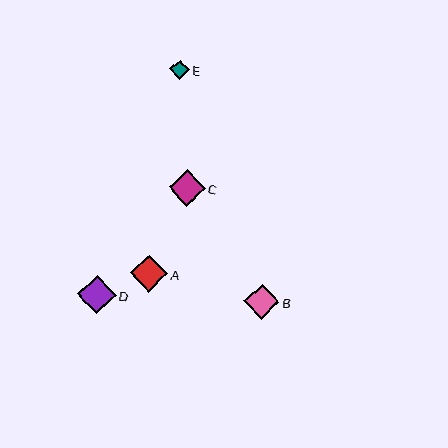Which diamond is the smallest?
Diamond E is the smallest with a size of approximately 19 pixels.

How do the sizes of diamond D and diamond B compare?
Diamond D and diamond B are approximately the same size.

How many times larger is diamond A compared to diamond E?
Diamond A is approximately 1.9 times the size of diamond E.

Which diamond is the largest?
Diamond D is the largest with a size of approximately 39 pixels.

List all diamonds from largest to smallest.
From largest to smallest: D, A, C, B, E.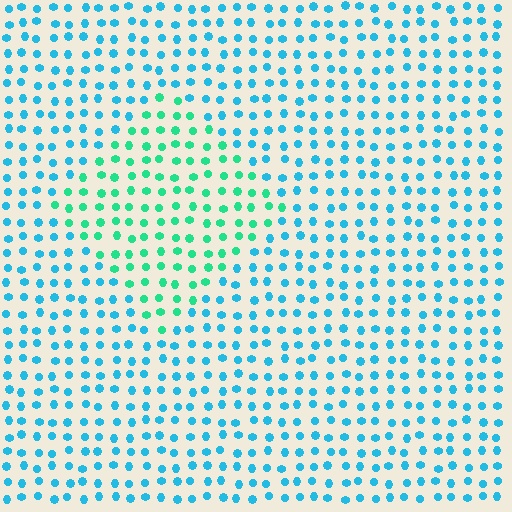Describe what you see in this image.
The image is filled with small cyan elements in a uniform arrangement. A diamond-shaped region is visible where the elements are tinted to a slightly different hue, forming a subtle color boundary.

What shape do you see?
I see a diamond.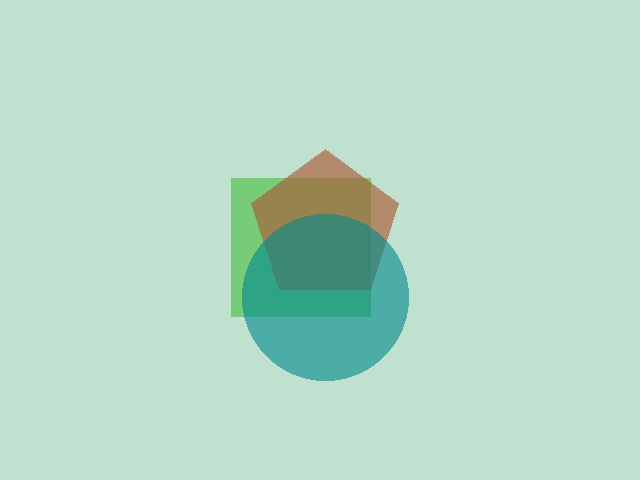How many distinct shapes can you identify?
There are 3 distinct shapes: a green square, a brown pentagon, a teal circle.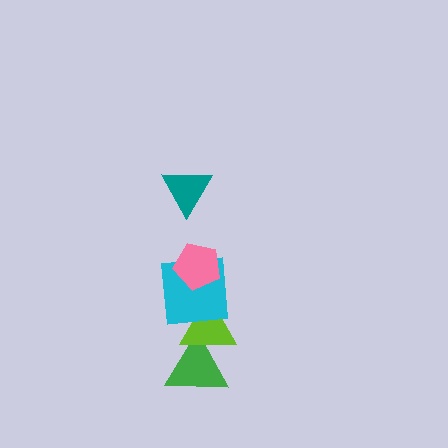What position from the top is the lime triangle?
The lime triangle is 4th from the top.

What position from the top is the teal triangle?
The teal triangle is 1st from the top.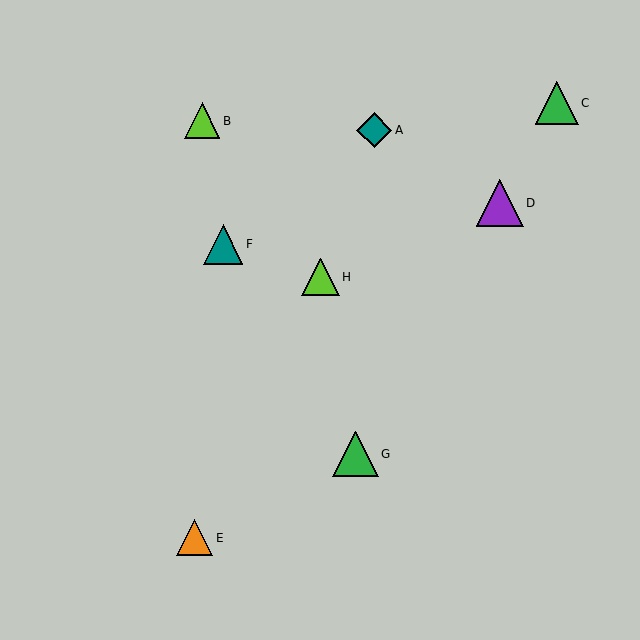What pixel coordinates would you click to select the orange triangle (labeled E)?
Click at (195, 538) to select the orange triangle E.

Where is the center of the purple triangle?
The center of the purple triangle is at (500, 203).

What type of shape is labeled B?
Shape B is a lime triangle.